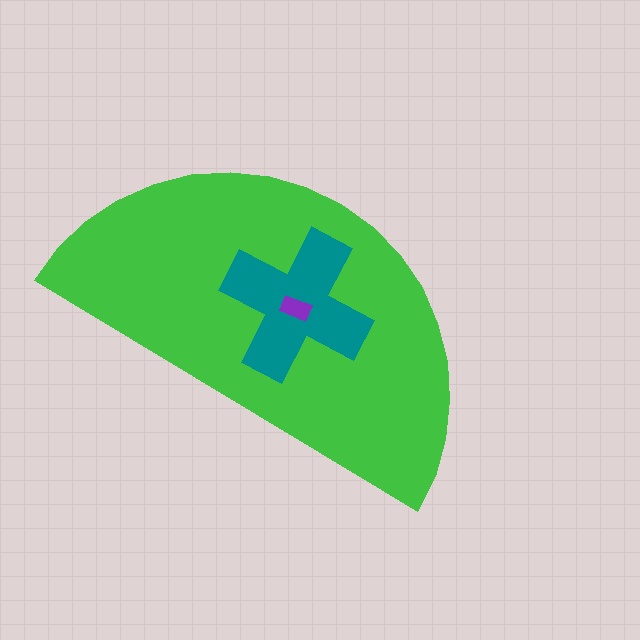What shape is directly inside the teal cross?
The purple rectangle.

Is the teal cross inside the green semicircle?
Yes.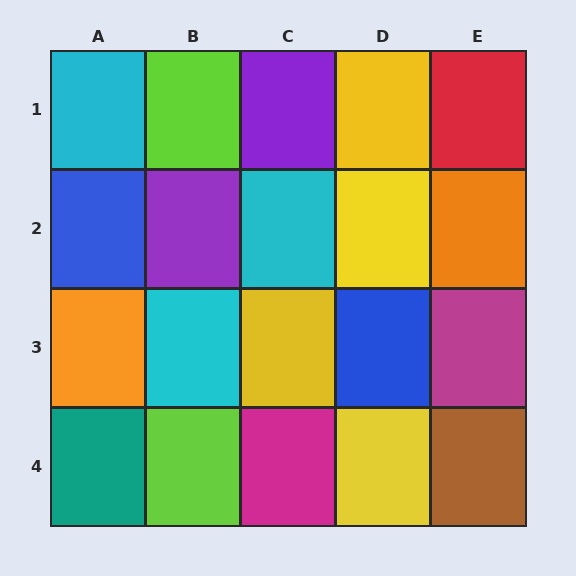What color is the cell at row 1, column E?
Red.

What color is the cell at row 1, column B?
Lime.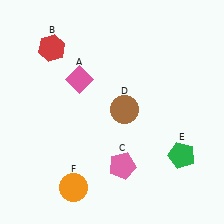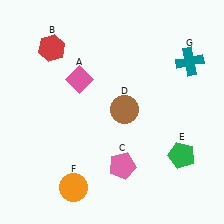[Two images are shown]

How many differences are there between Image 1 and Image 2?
There is 1 difference between the two images.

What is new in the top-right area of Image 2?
A teal cross (G) was added in the top-right area of Image 2.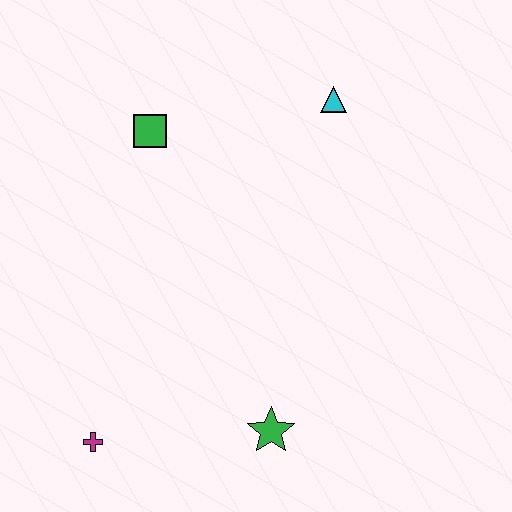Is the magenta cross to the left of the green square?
Yes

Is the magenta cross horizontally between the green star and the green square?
No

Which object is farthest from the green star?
The cyan triangle is farthest from the green star.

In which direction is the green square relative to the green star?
The green square is above the green star.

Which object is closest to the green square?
The cyan triangle is closest to the green square.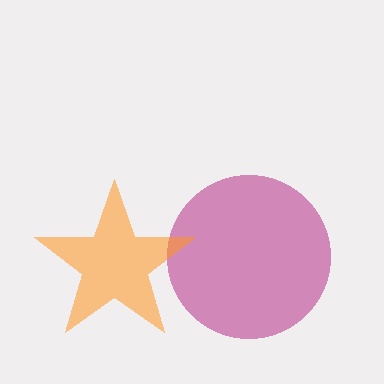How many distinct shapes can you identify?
There are 2 distinct shapes: a magenta circle, an orange star.